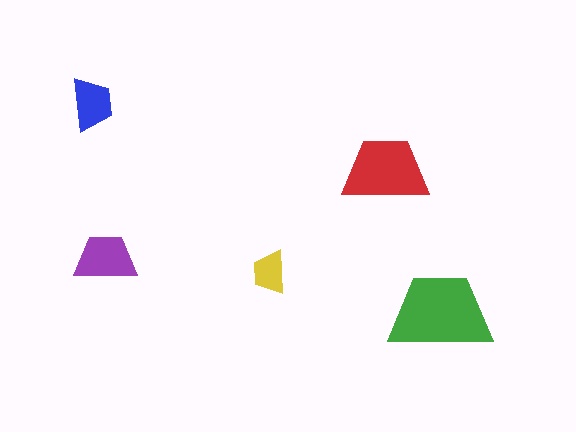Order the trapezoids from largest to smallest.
the green one, the red one, the purple one, the blue one, the yellow one.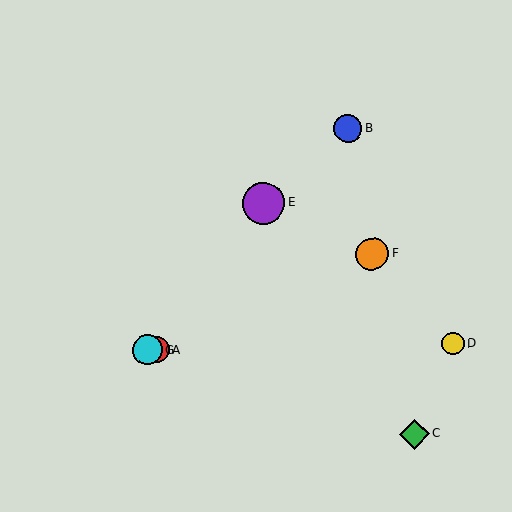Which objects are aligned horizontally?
Objects A, D, G are aligned horizontally.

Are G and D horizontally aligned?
Yes, both are at y≈350.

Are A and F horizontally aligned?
No, A is at y≈350 and F is at y≈254.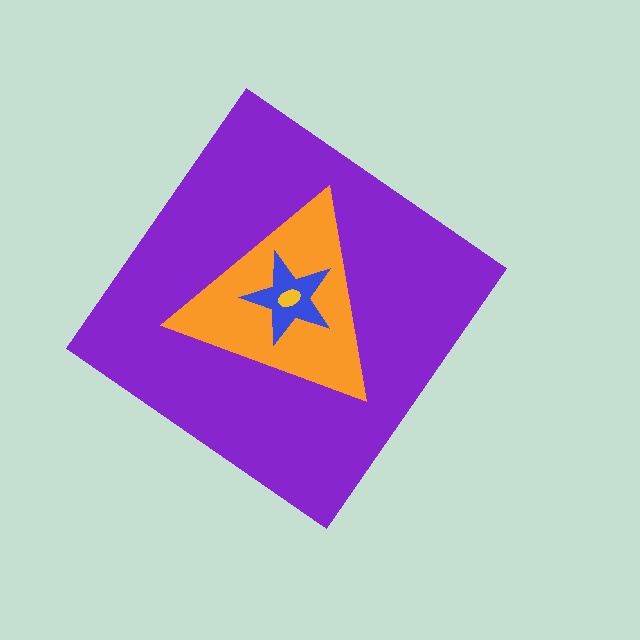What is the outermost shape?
The purple diamond.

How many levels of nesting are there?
4.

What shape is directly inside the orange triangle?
The blue star.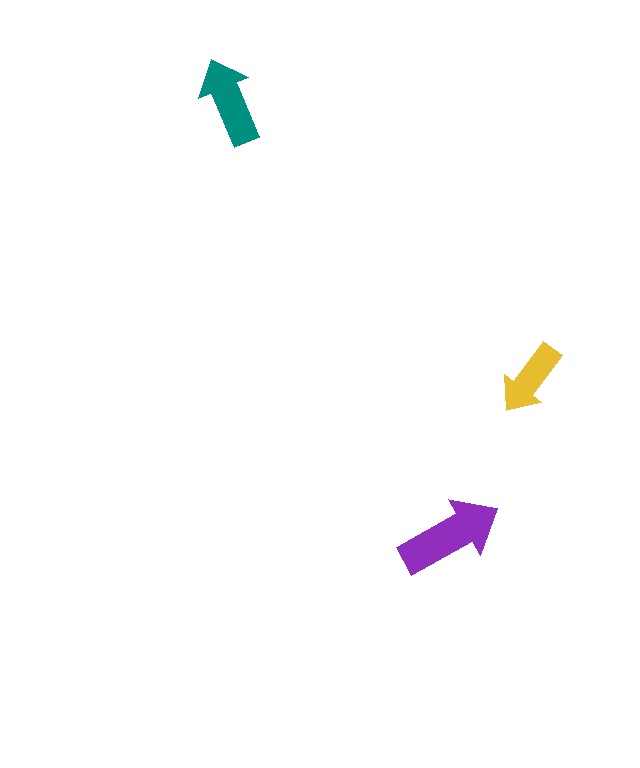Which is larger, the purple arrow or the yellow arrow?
The purple one.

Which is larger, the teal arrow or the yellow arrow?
The teal one.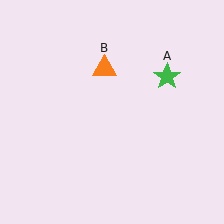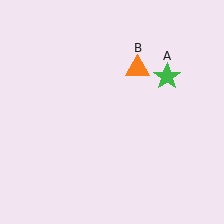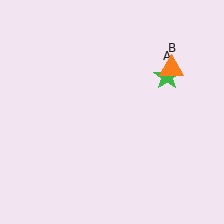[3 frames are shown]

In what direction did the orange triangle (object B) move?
The orange triangle (object B) moved right.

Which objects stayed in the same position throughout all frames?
Green star (object A) remained stationary.